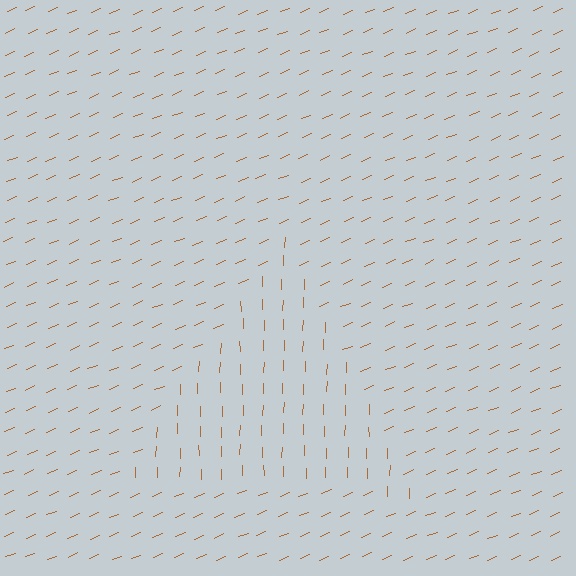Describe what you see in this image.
The image is filled with small brown line segments. A triangle region in the image has lines oriented differently from the surrounding lines, creating a visible texture boundary.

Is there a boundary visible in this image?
Yes, there is a texture boundary formed by a change in line orientation.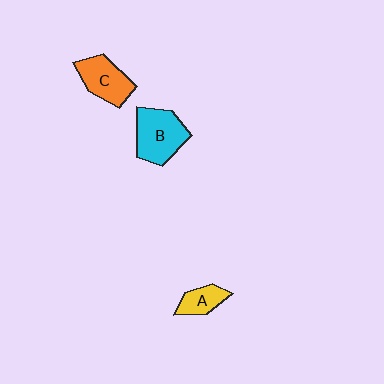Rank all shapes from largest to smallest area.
From largest to smallest: B (cyan), C (orange), A (yellow).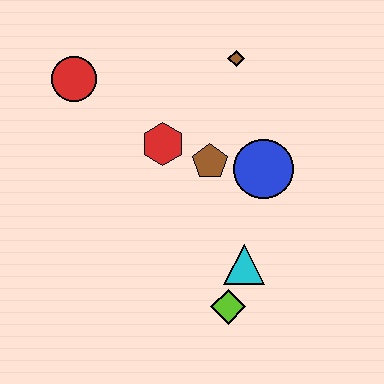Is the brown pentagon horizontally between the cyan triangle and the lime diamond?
No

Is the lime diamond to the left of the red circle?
No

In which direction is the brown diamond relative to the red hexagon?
The brown diamond is above the red hexagon.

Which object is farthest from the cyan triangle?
The red circle is farthest from the cyan triangle.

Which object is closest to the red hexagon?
The brown pentagon is closest to the red hexagon.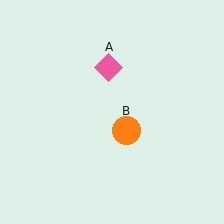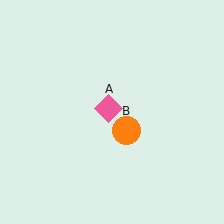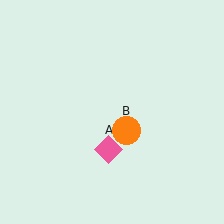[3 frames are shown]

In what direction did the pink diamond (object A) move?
The pink diamond (object A) moved down.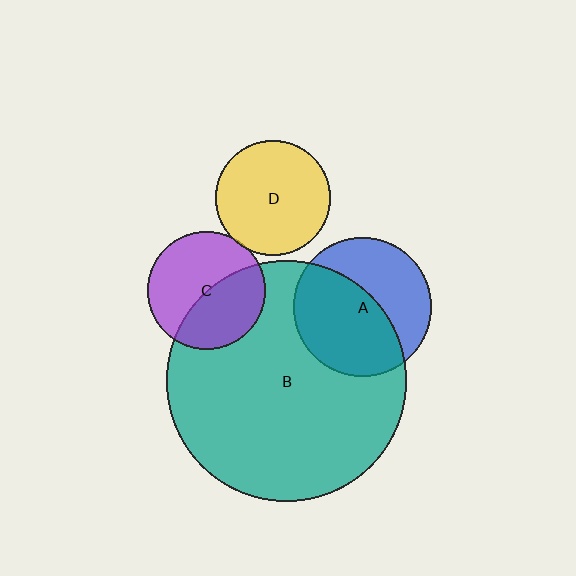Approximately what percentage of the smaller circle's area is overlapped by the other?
Approximately 5%.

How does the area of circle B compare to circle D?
Approximately 4.3 times.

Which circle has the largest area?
Circle B (teal).